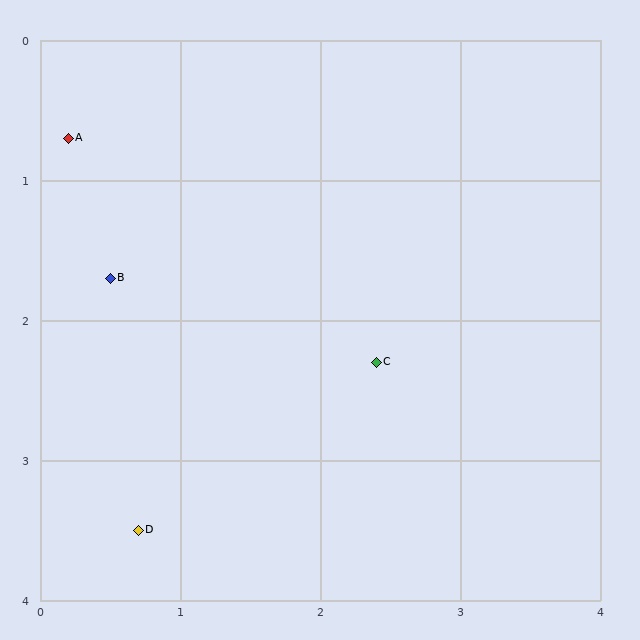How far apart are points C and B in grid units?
Points C and B are about 2.0 grid units apart.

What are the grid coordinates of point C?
Point C is at approximately (2.4, 2.3).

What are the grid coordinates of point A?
Point A is at approximately (0.2, 0.7).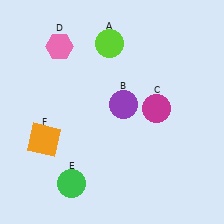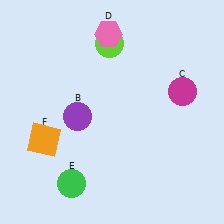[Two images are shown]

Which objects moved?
The objects that moved are: the purple circle (B), the magenta circle (C), the pink hexagon (D).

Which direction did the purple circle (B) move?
The purple circle (B) moved left.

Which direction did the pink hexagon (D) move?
The pink hexagon (D) moved right.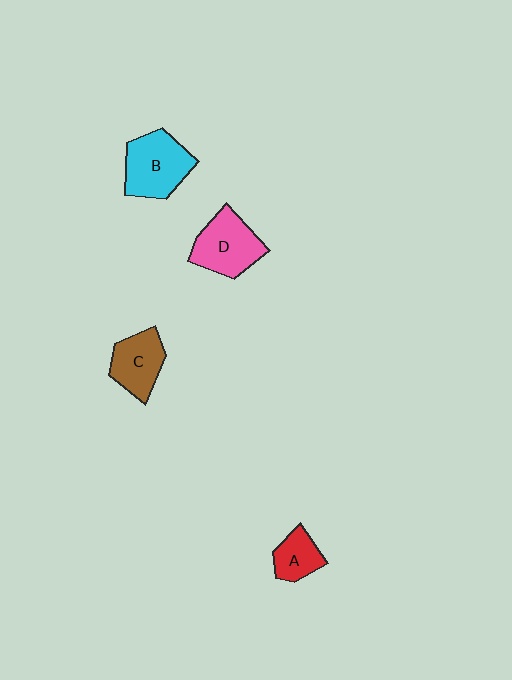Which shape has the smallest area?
Shape A (red).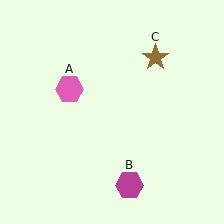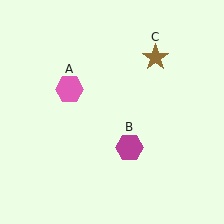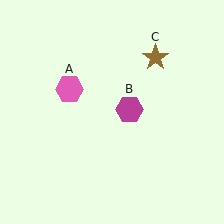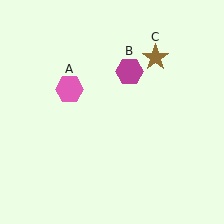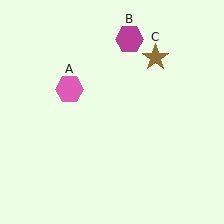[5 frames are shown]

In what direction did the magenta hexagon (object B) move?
The magenta hexagon (object B) moved up.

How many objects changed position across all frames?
1 object changed position: magenta hexagon (object B).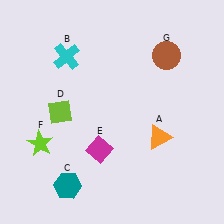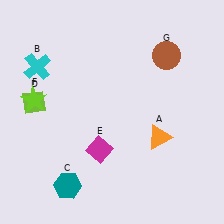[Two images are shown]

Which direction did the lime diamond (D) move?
The lime diamond (D) moved left.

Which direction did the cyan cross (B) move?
The cyan cross (B) moved left.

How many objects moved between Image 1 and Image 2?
3 objects moved between the two images.